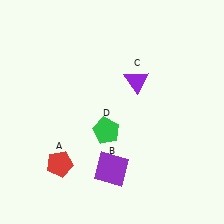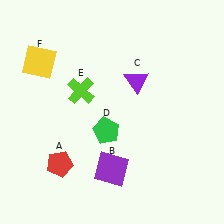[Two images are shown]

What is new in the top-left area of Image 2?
A yellow square (F) was added in the top-left area of Image 2.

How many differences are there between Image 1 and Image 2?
There are 2 differences between the two images.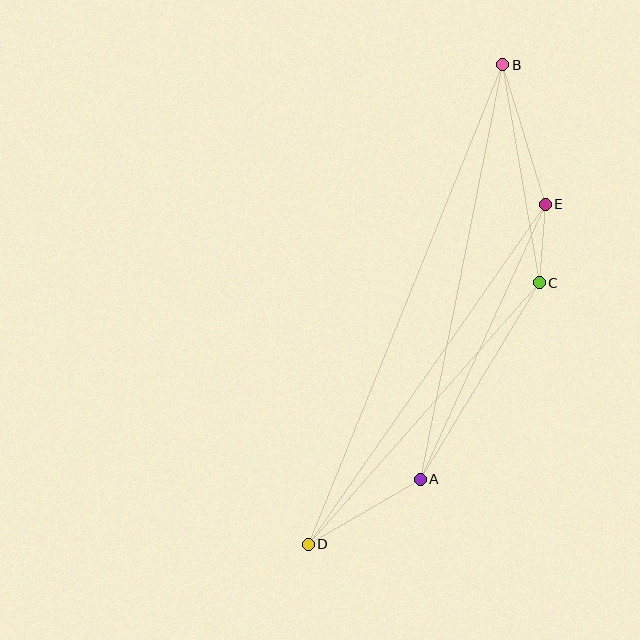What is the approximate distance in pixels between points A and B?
The distance between A and B is approximately 423 pixels.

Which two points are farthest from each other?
Points B and D are farthest from each other.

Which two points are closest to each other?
Points C and E are closest to each other.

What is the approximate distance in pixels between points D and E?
The distance between D and E is approximately 414 pixels.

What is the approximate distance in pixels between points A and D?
The distance between A and D is approximately 129 pixels.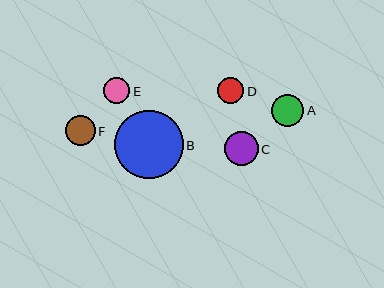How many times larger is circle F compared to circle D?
Circle F is approximately 1.1 times the size of circle D.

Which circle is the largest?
Circle B is the largest with a size of approximately 69 pixels.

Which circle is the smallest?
Circle D is the smallest with a size of approximately 26 pixels.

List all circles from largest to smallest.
From largest to smallest: B, C, A, F, E, D.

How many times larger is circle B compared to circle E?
Circle B is approximately 2.6 times the size of circle E.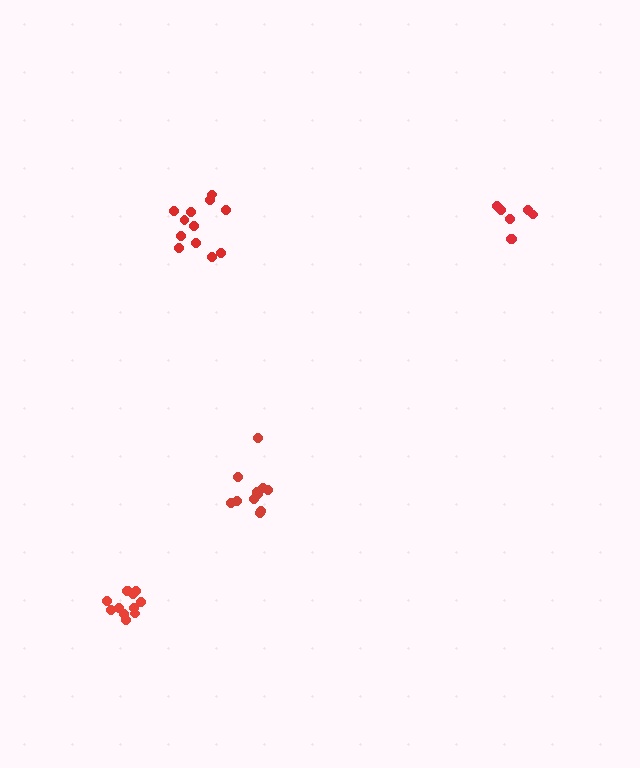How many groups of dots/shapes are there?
There are 4 groups.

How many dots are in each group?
Group 1: 7 dots, Group 2: 12 dots, Group 3: 12 dots, Group 4: 11 dots (42 total).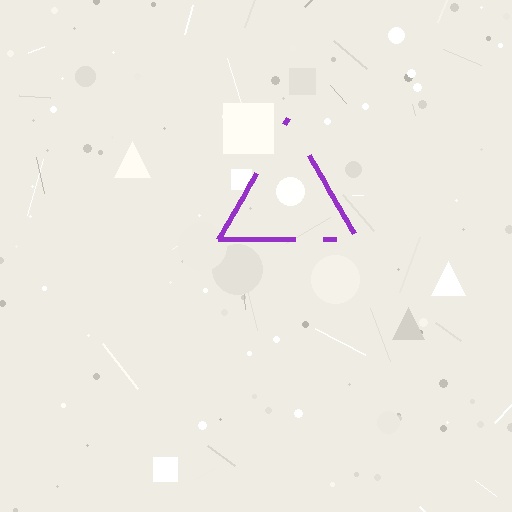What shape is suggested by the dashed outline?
The dashed outline suggests a triangle.